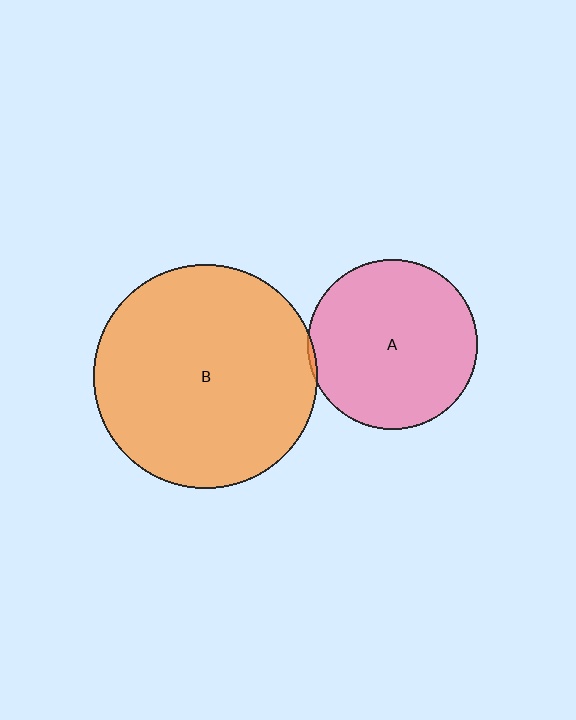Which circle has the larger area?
Circle B (orange).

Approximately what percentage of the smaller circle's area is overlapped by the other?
Approximately 5%.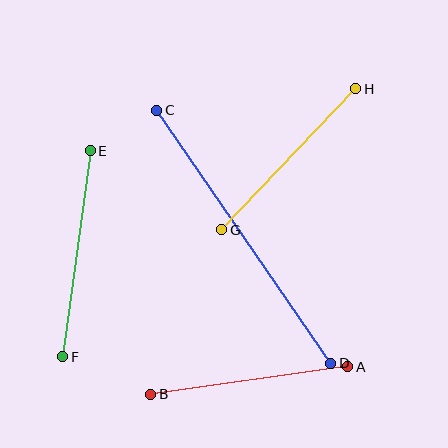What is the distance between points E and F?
The distance is approximately 208 pixels.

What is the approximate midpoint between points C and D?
The midpoint is at approximately (244, 237) pixels.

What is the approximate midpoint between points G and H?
The midpoint is at approximately (289, 159) pixels.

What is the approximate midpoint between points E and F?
The midpoint is at approximately (76, 254) pixels.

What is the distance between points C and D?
The distance is approximately 307 pixels.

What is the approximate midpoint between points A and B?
The midpoint is at approximately (249, 381) pixels.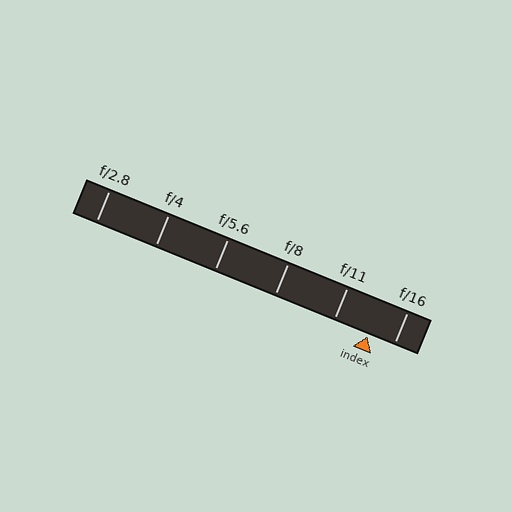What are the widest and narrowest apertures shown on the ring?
The widest aperture shown is f/2.8 and the narrowest is f/16.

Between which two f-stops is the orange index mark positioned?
The index mark is between f/11 and f/16.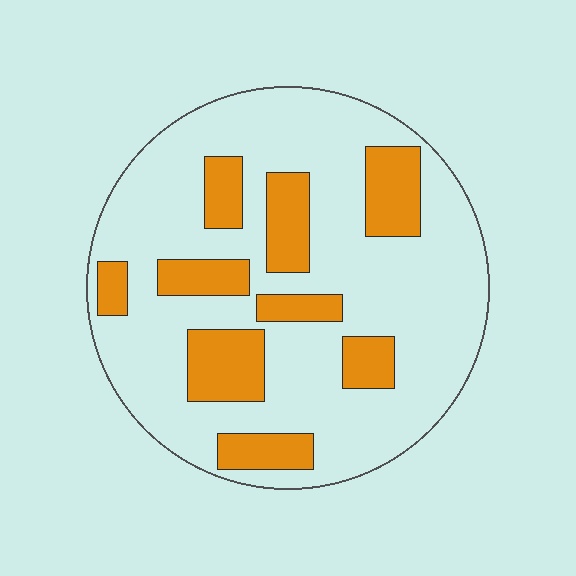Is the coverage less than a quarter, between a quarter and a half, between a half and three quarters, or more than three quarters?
Between a quarter and a half.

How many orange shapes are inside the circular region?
9.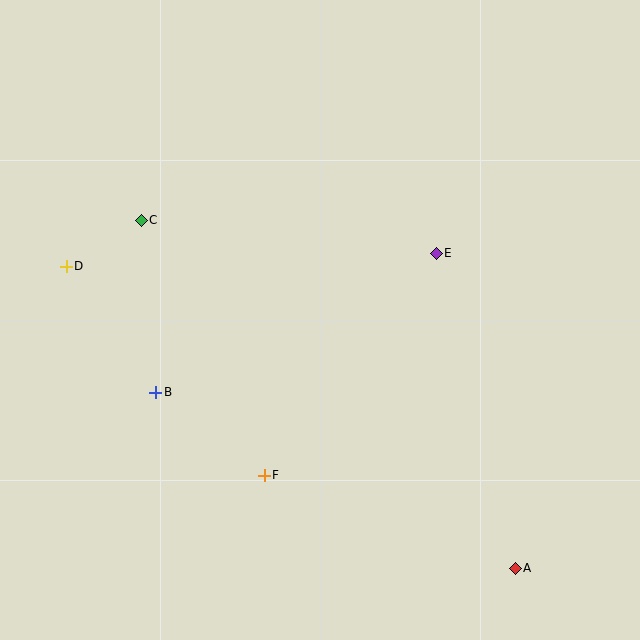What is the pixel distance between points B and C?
The distance between B and C is 173 pixels.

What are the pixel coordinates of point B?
Point B is at (156, 392).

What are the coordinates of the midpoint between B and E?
The midpoint between B and E is at (296, 323).